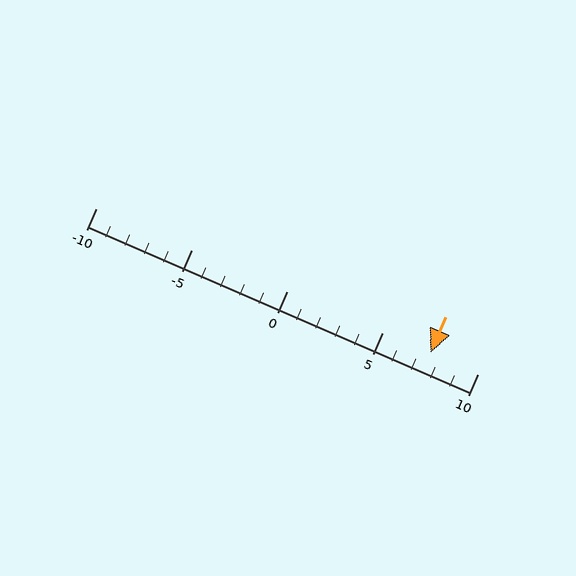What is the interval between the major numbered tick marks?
The major tick marks are spaced 5 units apart.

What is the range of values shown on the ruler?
The ruler shows values from -10 to 10.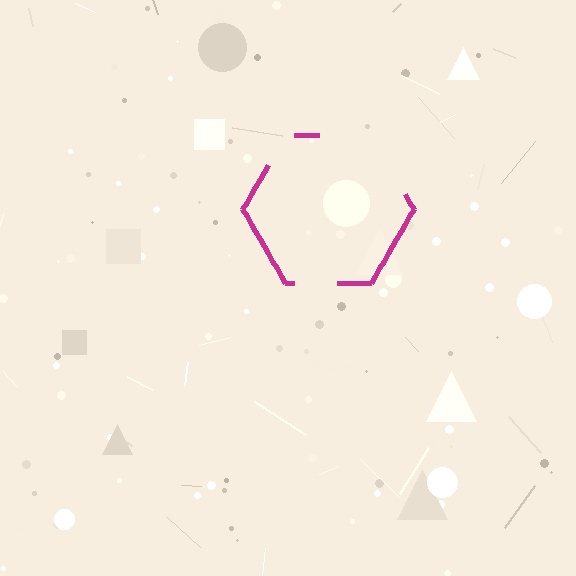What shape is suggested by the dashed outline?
The dashed outline suggests a hexagon.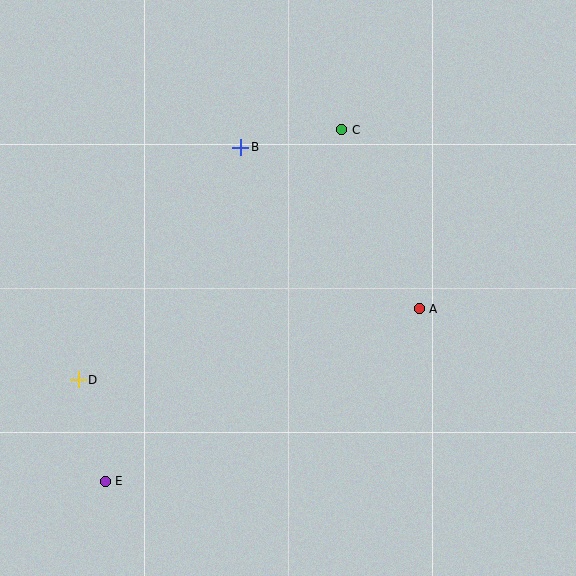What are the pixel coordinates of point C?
Point C is at (342, 130).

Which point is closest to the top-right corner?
Point C is closest to the top-right corner.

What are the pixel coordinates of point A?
Point A is at (419, 309).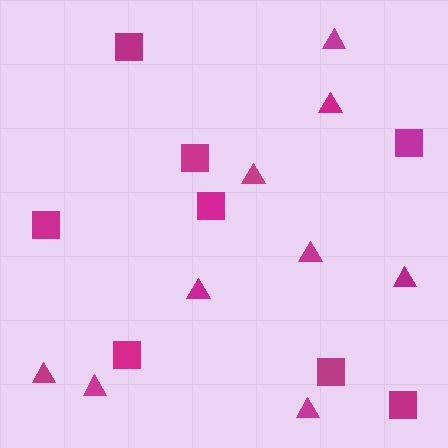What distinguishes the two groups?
There are 2 groups: one group of squares (8) and one group of triangles (9).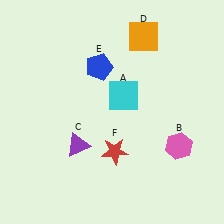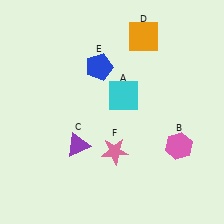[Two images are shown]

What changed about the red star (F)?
In Image 1, F is red. In Image 2, it changed to pink.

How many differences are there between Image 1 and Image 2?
There is 1 difference between the two images.